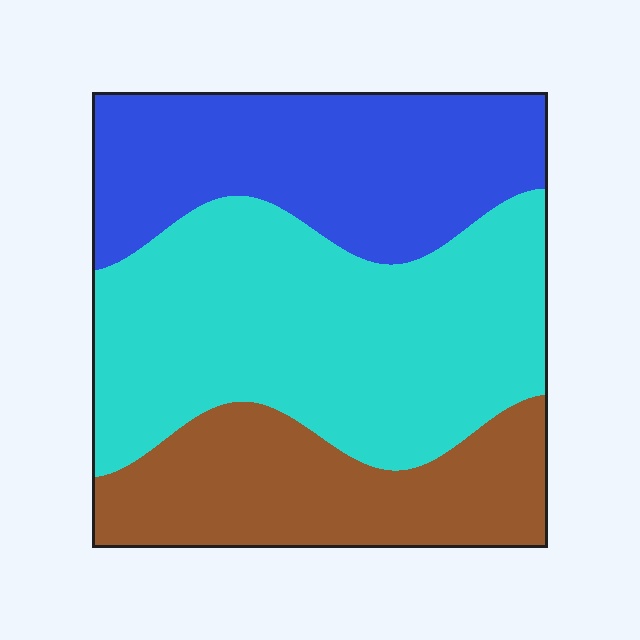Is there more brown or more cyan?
Cyan.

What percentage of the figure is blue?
Blue covers roughly 30% of the figure.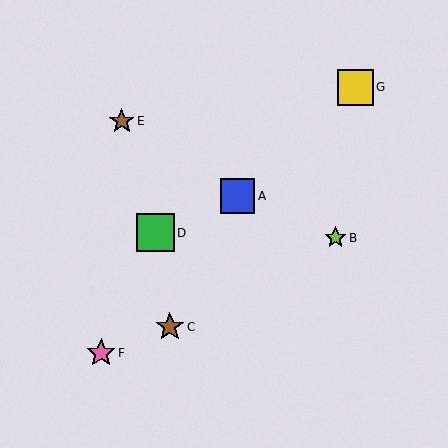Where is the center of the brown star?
The center of the brown star is at (170, 327).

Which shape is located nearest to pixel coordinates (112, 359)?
The pink star (labeled F) at (101, 353) is nearest to that location.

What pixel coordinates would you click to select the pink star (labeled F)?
Click at (101, 353) to select the pink star F.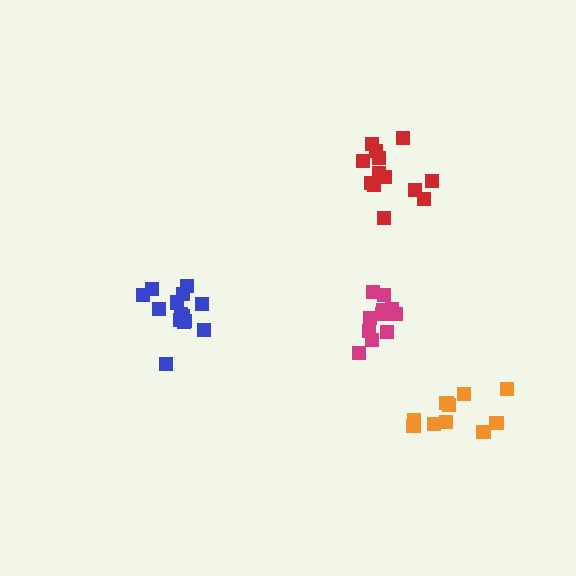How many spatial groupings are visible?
There are 4 spatial groupings.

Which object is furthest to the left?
The blue cluster is leftmost.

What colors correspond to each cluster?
The clusters are colored: blue, magenta, orange, red.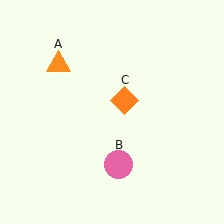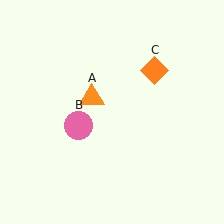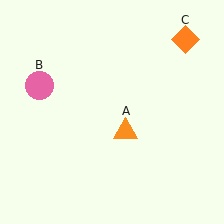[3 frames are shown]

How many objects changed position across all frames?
3 objects changed position: orange triangle (object A), pink circle (object B), orange diamond (object C).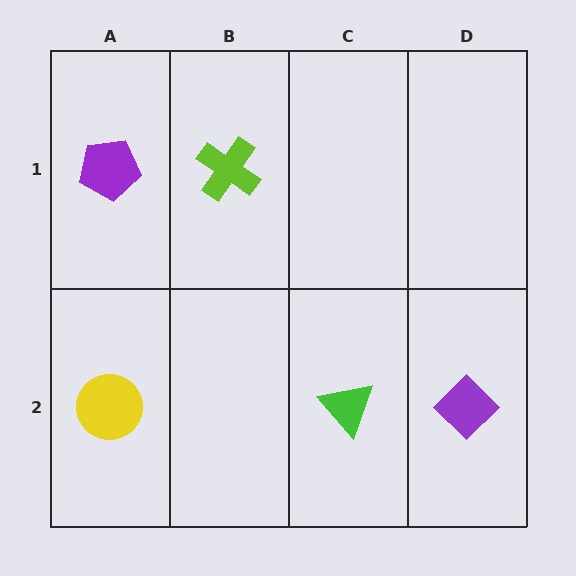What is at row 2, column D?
A purple diamond.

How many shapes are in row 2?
3 shapes.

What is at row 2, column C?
A green triangle.